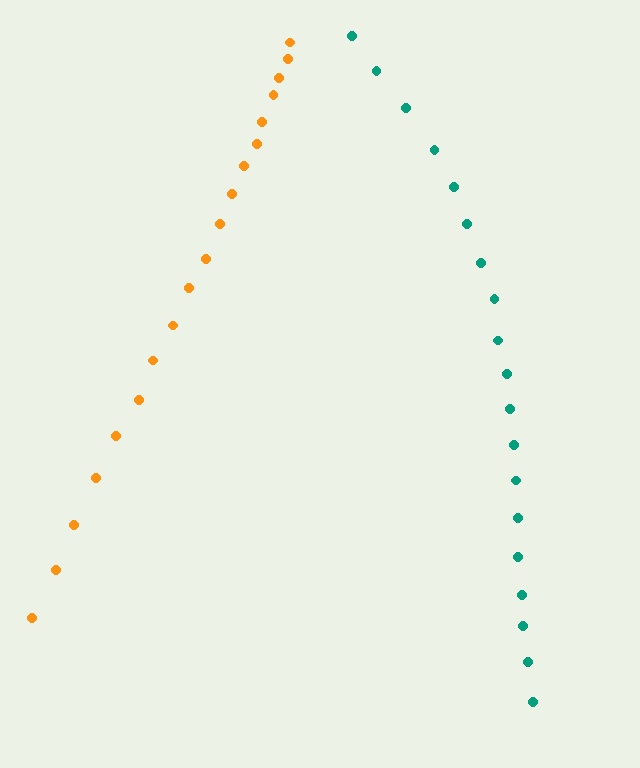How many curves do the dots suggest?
There are 2 distinct paths.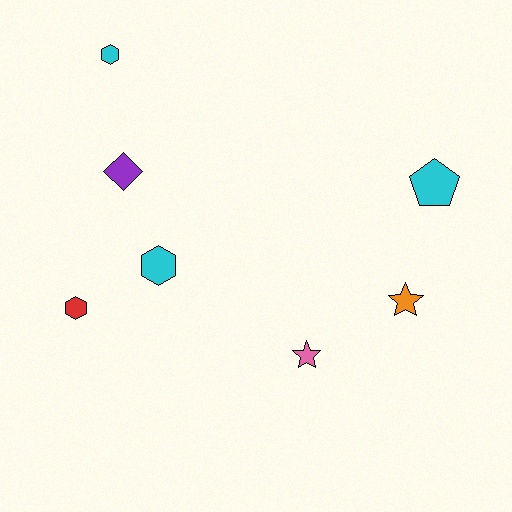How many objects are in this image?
There are 7 objects.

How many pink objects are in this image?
There is 1 pink object.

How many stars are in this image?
There are 2 stars.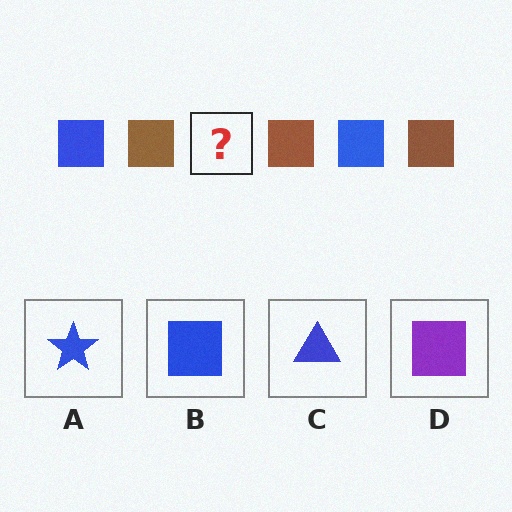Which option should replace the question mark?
Option B.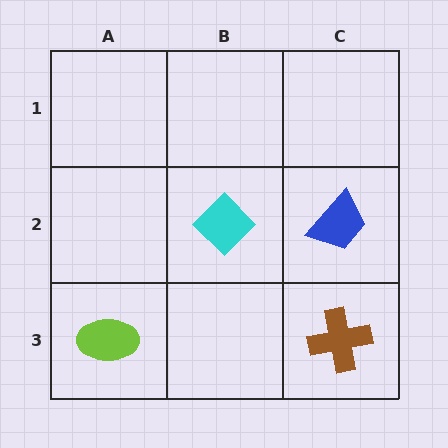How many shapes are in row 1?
0 shapes.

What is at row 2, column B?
A cyan diamond.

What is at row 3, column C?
A brown cross.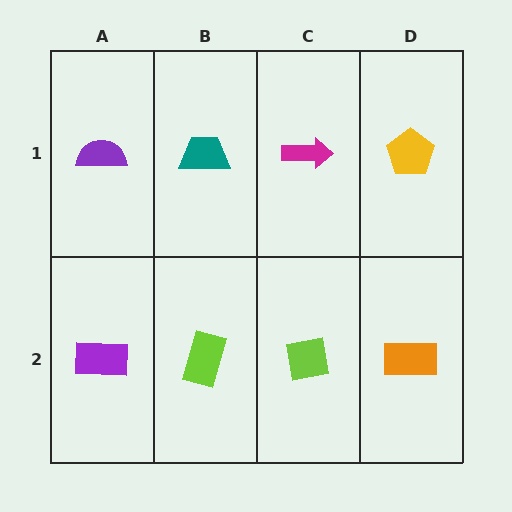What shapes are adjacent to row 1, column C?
A lime square (row 2, column C), a teal trapezoid (row 1, column B), a yellow pentagon (row 1, column D).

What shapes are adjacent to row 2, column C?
A magenta arrow (row 1, column C), a lime rectangle (row 2, column B), an orange rectangle (row 2, column D).